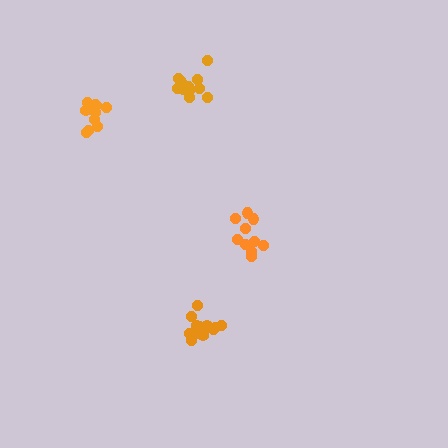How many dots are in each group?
Group 1: 11 dots, Group 2: 15 dots, Group 3: 13 dots, Group 4: 10 dots (49 total).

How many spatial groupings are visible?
There are 4 spatial groupings.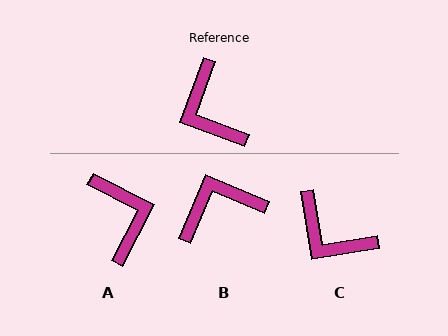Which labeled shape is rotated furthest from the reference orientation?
A, about 173 degrees away.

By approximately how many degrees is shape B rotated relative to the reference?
Approximately 92 degrees clockwise.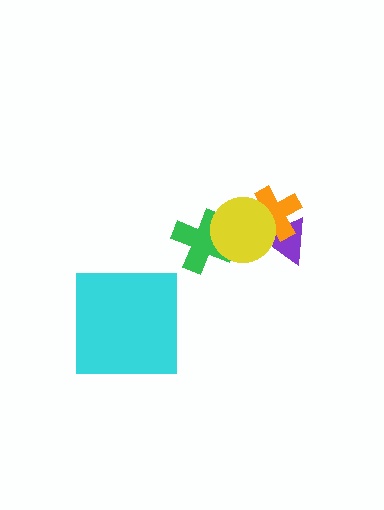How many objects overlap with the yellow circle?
3 objects overlap with the yellow circle.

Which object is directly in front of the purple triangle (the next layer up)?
The orange cross is directly in front of the purple triangle.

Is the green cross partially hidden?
Yes, it is partially covered by another shape.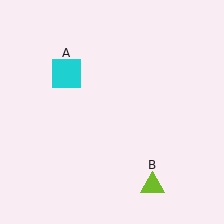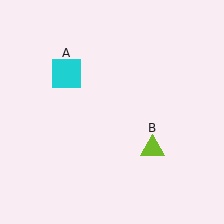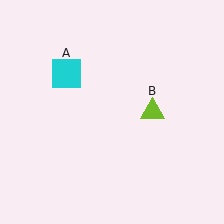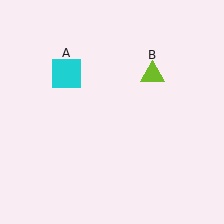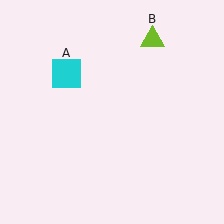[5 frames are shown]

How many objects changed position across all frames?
1 object changed position: lime triangle (object B).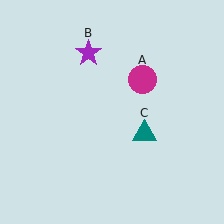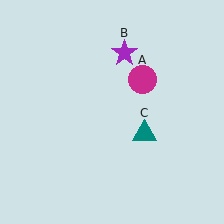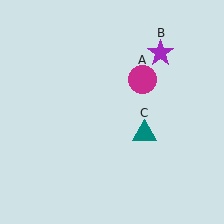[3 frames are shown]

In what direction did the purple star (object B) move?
The purple star (object B) moved right.